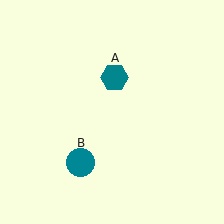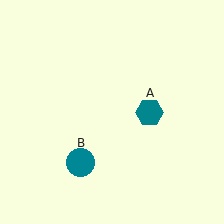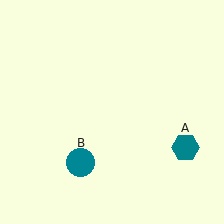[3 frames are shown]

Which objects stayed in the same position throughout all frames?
Teal circle (object B) remained stationary.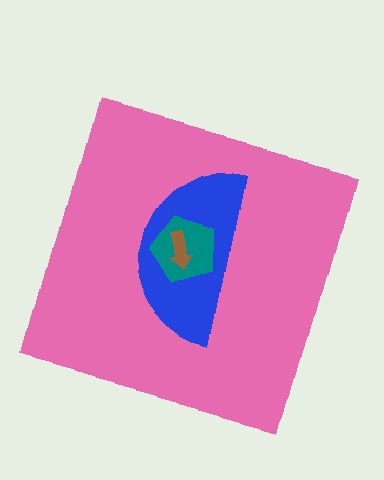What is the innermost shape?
The brown arrow.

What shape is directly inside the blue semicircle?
The teal pentagon.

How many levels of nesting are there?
4.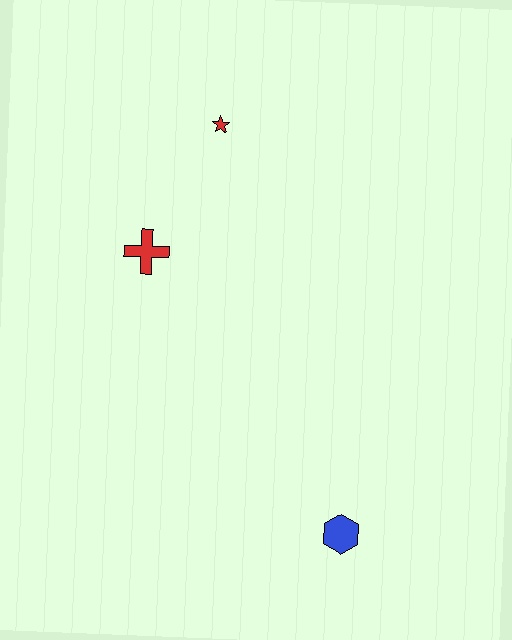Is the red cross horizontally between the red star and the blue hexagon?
No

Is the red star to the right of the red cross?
Yes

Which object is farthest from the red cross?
The blue hexagon is farthest from the red cross.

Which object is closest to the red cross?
The red star is closest to the red cross.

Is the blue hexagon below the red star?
Yes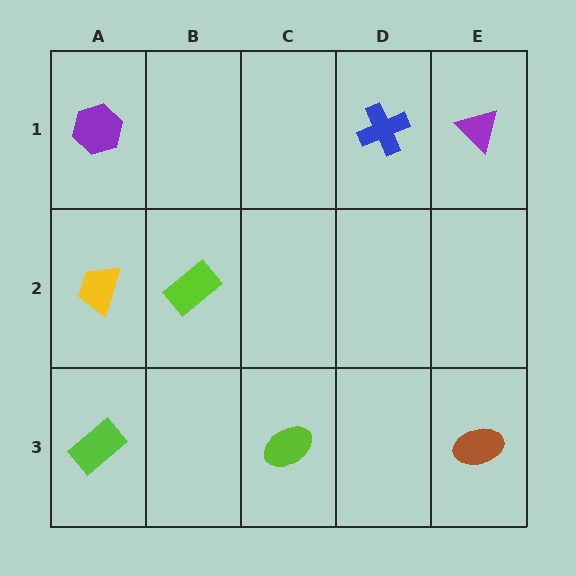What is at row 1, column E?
A purple triangle.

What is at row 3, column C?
A lime ellipse.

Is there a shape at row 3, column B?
No, that cell is empty.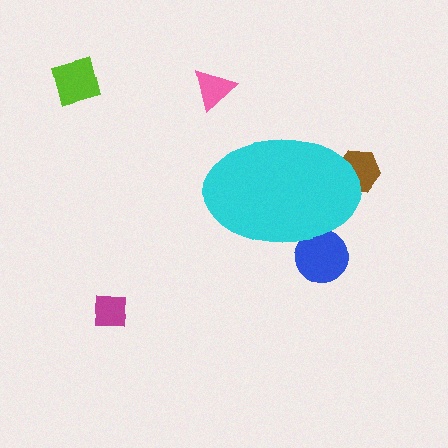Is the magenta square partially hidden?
No, the magenta square is fully visible.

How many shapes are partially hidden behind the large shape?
2 shapes are partially hidden.